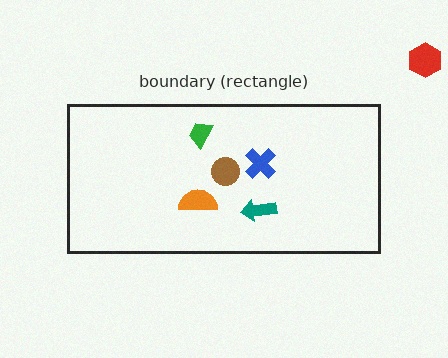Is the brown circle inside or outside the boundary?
Inside.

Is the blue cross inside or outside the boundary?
Inside.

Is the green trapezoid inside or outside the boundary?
Inside.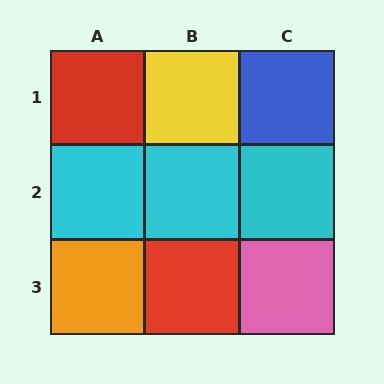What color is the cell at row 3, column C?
Pink.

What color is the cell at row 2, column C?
Cyan.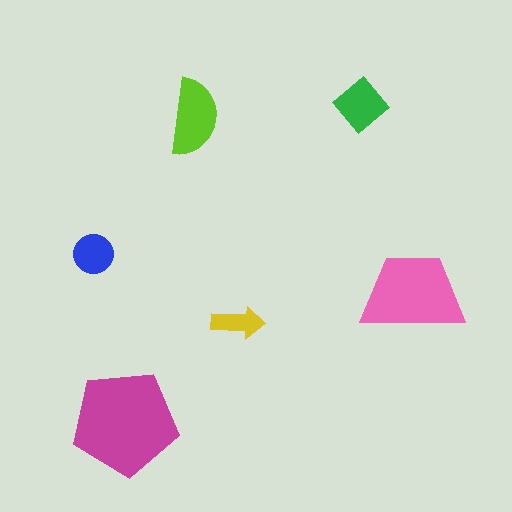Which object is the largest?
The magenta pentagon.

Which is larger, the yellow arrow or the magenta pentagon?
The magenta pentagon.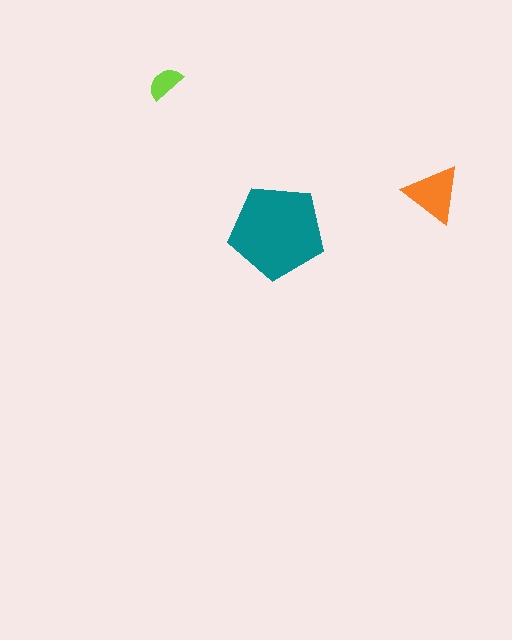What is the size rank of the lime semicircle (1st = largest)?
3rd.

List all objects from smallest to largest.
The lime semicircle, the orange triangle, the teal pentagon.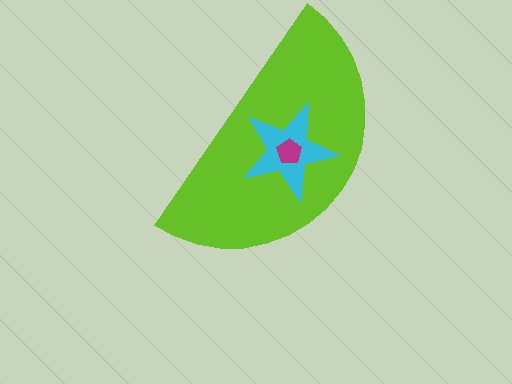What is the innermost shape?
The magenta pentagon.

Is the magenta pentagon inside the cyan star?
Yes.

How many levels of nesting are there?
3.